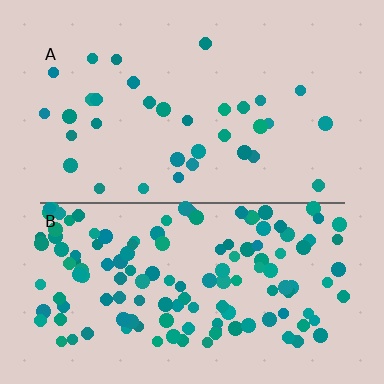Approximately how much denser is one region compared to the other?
Approximately 4.0× — region B over region A.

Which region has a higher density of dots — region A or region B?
B (the bottom).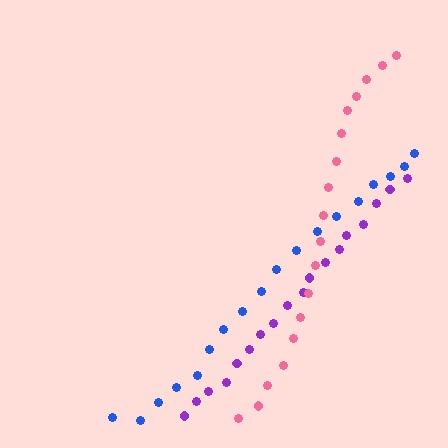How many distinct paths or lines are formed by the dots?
There are 3 distinct paths.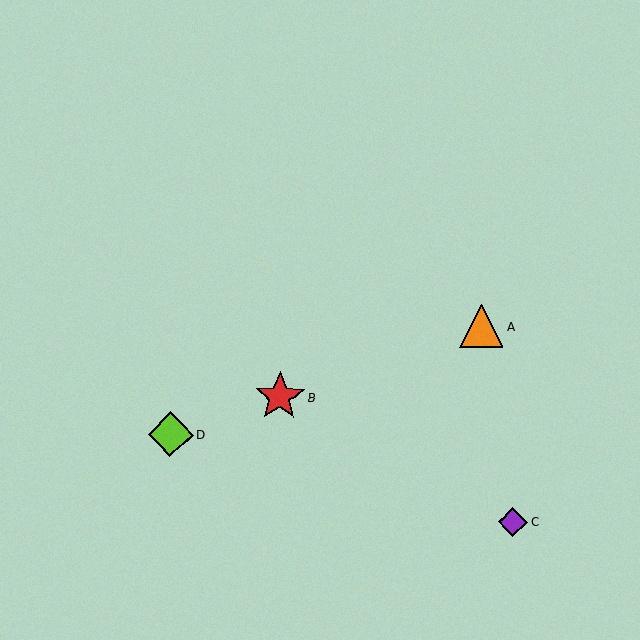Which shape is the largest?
The red star (labeled B) is the largest.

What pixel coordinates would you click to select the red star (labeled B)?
Click at (280, 397) to select the red star B.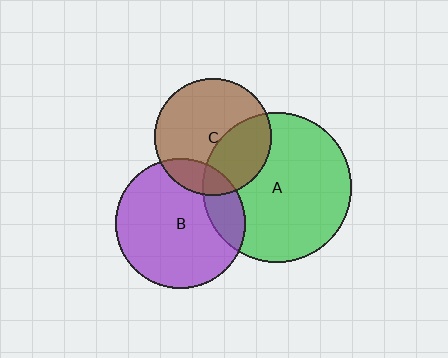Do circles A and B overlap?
Yes.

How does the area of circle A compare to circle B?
Approximately 1.3 times.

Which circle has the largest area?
Circle A (green).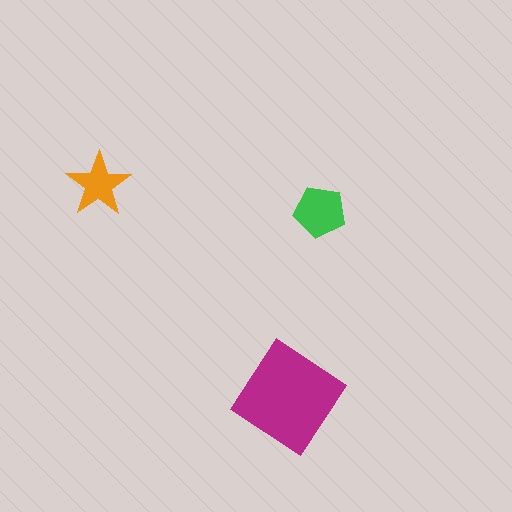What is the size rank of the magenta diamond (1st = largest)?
1st.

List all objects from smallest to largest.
The orange star, the green pentagon, the magenta diamond.